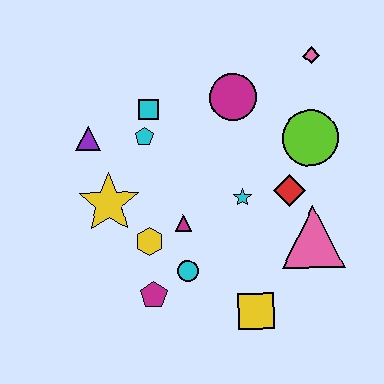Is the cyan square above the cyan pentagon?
Yes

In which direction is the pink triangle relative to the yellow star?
The pink triangle is to the right of the yellow star.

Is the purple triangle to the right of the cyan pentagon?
No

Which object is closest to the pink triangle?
The red diamond is closest to the pink triangle.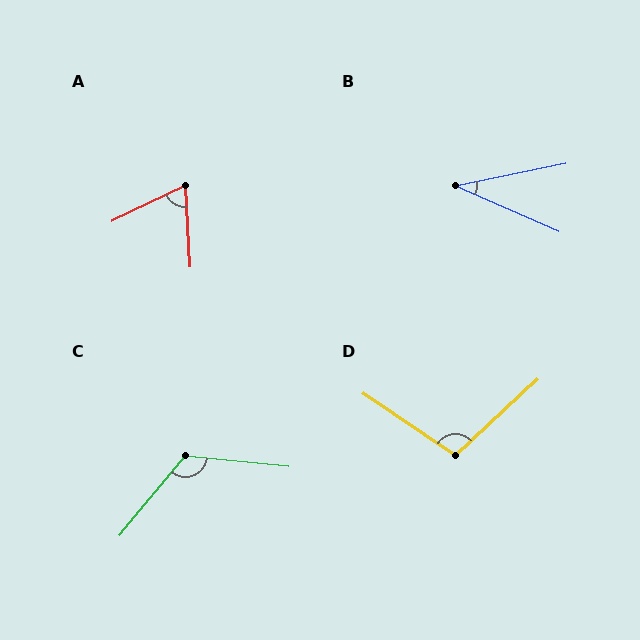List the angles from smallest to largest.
B (35°), A (68°), D (103°), C (124°).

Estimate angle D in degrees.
Approximately 103 degrees.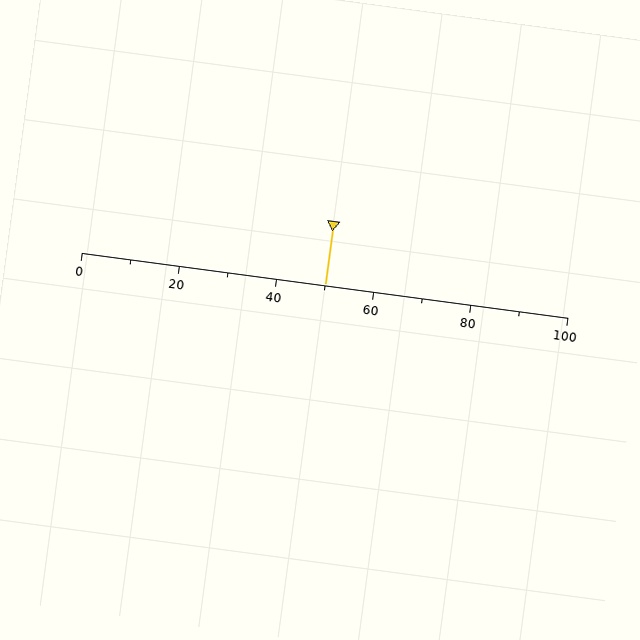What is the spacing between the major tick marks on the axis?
The major ticks are spaced 20 apart.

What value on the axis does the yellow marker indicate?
The marker indicates approximately 50.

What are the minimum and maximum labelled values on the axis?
The axis runs from 0 to 100.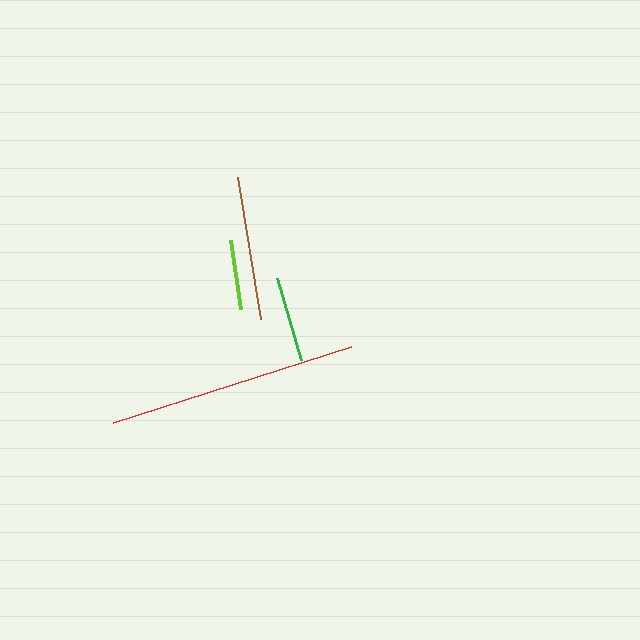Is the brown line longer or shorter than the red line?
The red line is longer than the brown line.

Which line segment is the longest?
The red line is the longest at approximately 250 pixels.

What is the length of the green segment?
The green segment is approximately 86 pixels long.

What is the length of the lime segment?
The lime segment is approximately 69 pixels long.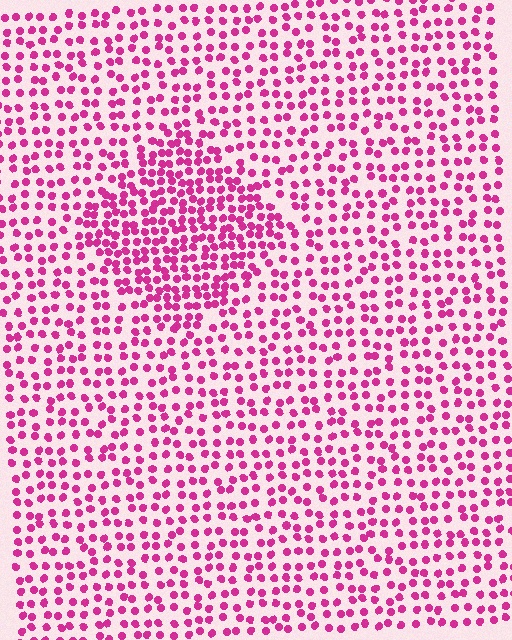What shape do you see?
I see a diamond.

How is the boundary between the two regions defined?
The boundary is defined by a change in element density (approximately 1.7x ratio). All elements are the same color, size, and shape.